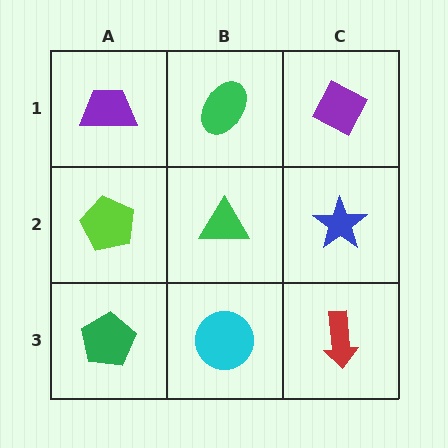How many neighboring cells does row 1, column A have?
2.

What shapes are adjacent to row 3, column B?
A green triangle (row 2, column B), a green pentagon (row 3, column A), a red arrow (row 3, column C).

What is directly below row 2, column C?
A red arrow.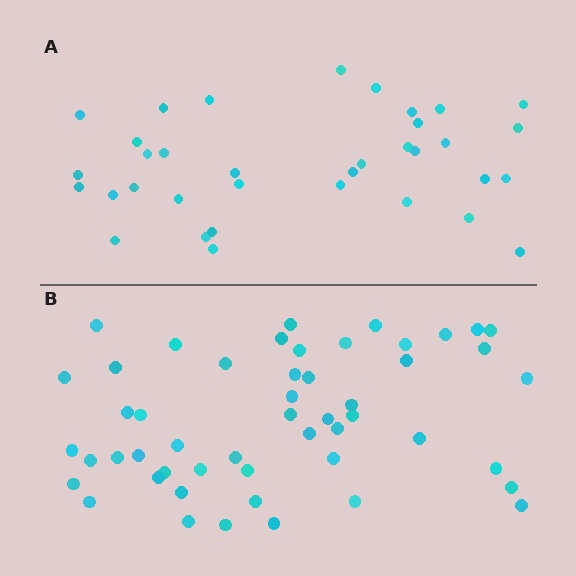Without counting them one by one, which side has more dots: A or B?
Region B (the bottom region) has more dots.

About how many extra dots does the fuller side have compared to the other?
Region B has approximately 15 more dots than region A.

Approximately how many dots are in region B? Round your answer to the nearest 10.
About 50 dots. (The exact count is 51, which rounds to 50.)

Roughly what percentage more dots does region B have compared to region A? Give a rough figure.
About 45% more.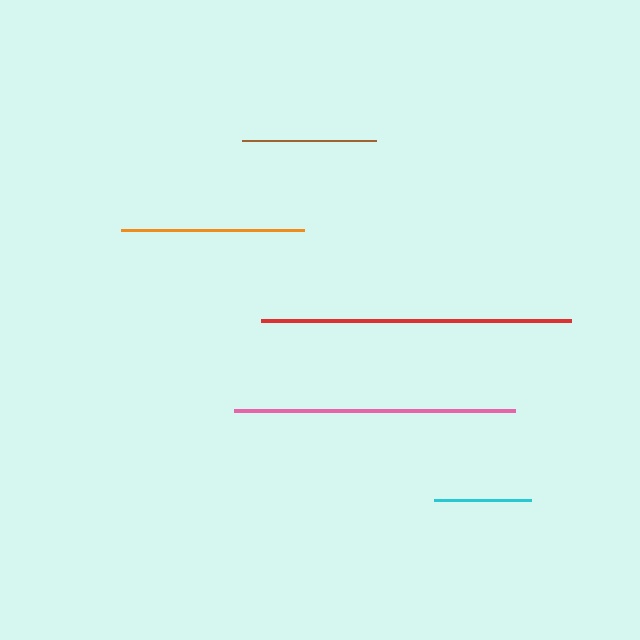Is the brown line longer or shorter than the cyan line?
The brown line is longer than the cyan line.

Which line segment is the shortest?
The cyan line is the shortest at approximately 97 pixels.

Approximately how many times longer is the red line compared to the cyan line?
The red line is approximately 3.2 times the length of the cyan line.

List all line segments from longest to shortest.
From longest to shortest: red, pink, orange, brown, cyan.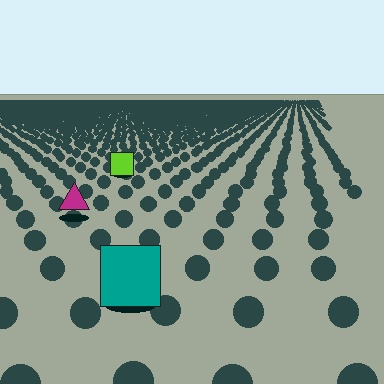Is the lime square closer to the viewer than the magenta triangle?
No. The magenta triangle is closer — you can tell from the texture gradient: the ground texture is coarser near it.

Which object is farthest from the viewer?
The lime square is farthest from the viewer. It appears smaller and the ground texture around it is denser.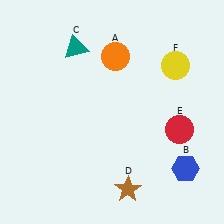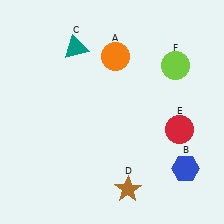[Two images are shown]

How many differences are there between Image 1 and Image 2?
There is 1 difference between the two images.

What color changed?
The circle (F) changed from yellow in Image 1 to lime in Image 2.